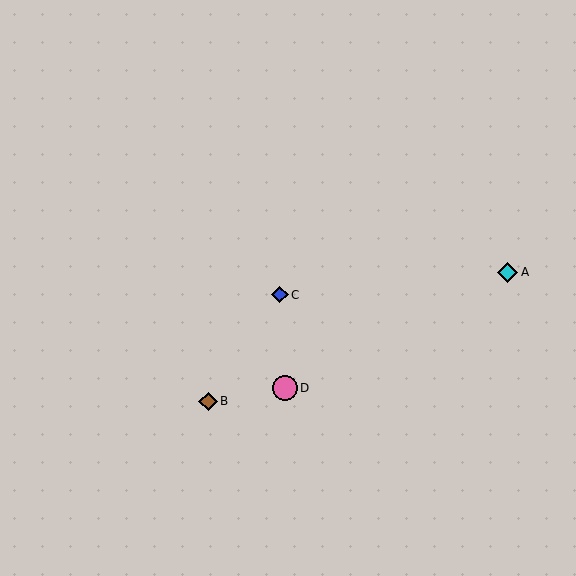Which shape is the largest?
The pink circle (labeled D) is the largest.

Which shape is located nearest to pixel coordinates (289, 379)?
The pink circle (labeled D) at (285, 388) is nearest to that location.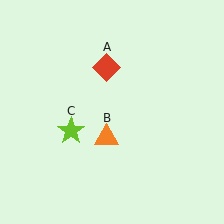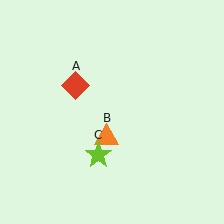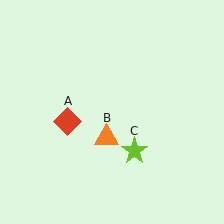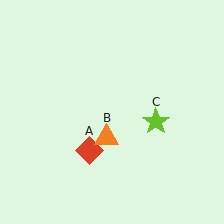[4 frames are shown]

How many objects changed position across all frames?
2 objects changed position: red diamond (object A), lime star (object C).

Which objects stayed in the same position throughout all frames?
Orange triangle (object B) remained stationary.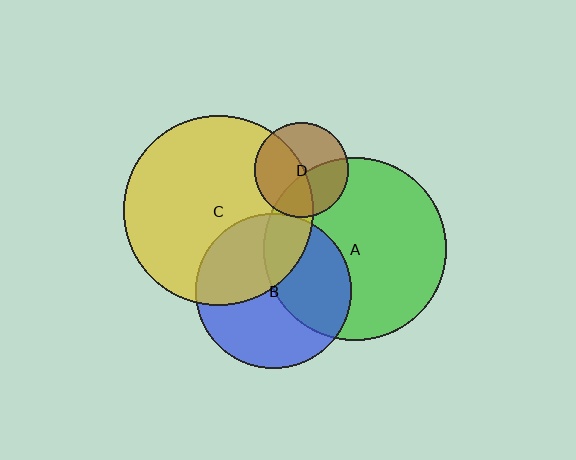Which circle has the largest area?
Circle C (yellow).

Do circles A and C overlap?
Yes.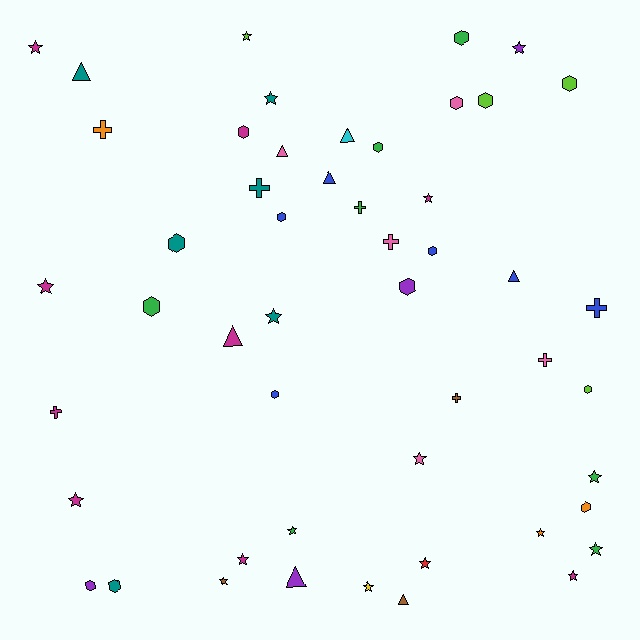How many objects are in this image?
There are 50 objects.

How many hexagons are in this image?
There are 16 hexagons.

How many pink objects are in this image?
There are 5 pink objects.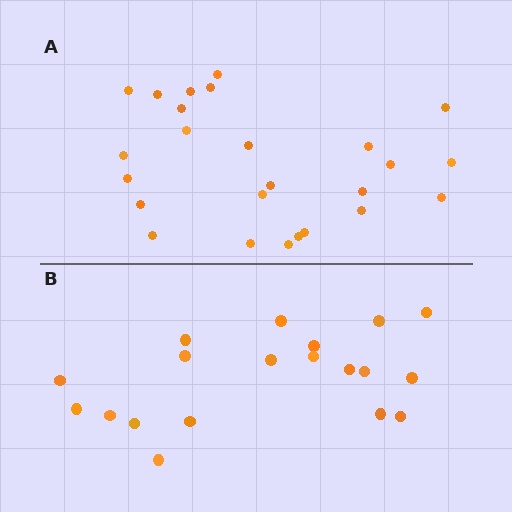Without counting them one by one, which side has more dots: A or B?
Region A (the top region) has more dots.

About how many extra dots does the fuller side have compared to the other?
Region A has about 6 more dots than region B.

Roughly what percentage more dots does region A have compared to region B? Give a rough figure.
About 30% more.